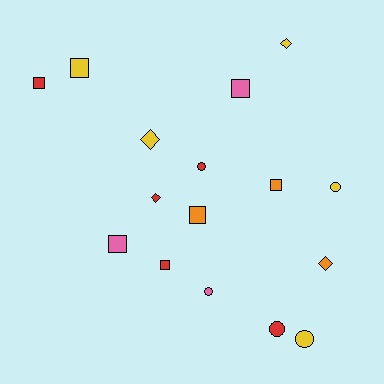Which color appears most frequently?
Red, with 5 objects.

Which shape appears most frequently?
Square, with 7 objects.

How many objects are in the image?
There are 16 objects.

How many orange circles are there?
There are no orange circles.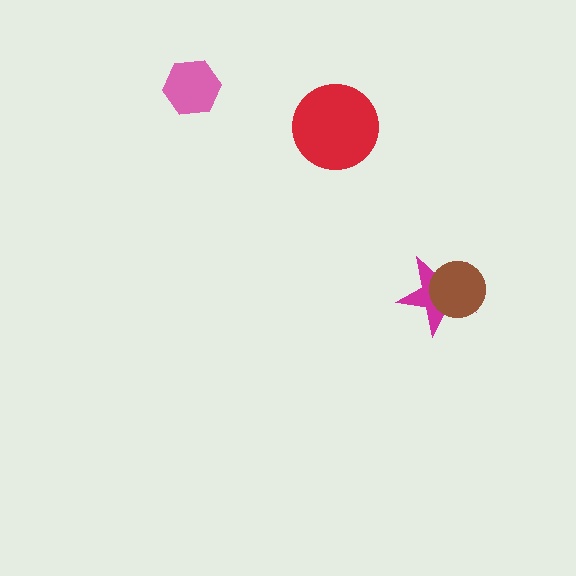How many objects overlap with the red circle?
0 objects overlap with the red circle.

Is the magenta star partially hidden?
Yes, it is partially covered by another shape.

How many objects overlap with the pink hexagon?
0 objects overlap with the pink hexagon.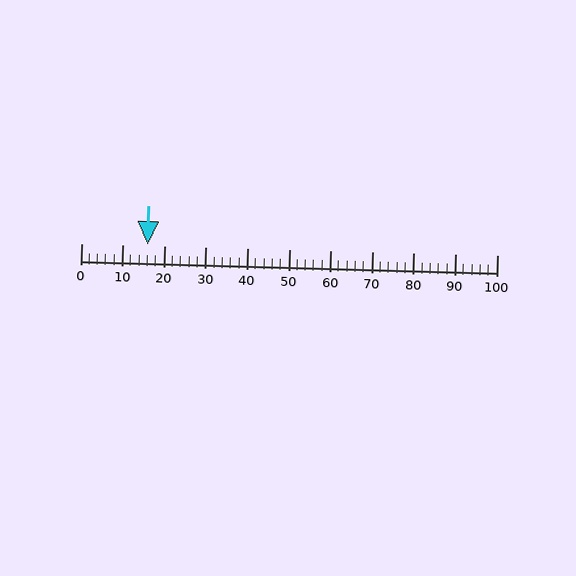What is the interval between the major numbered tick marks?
The major tick marks are spaced 10 units apart.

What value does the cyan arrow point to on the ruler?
The cyan arrow points to approximately 16.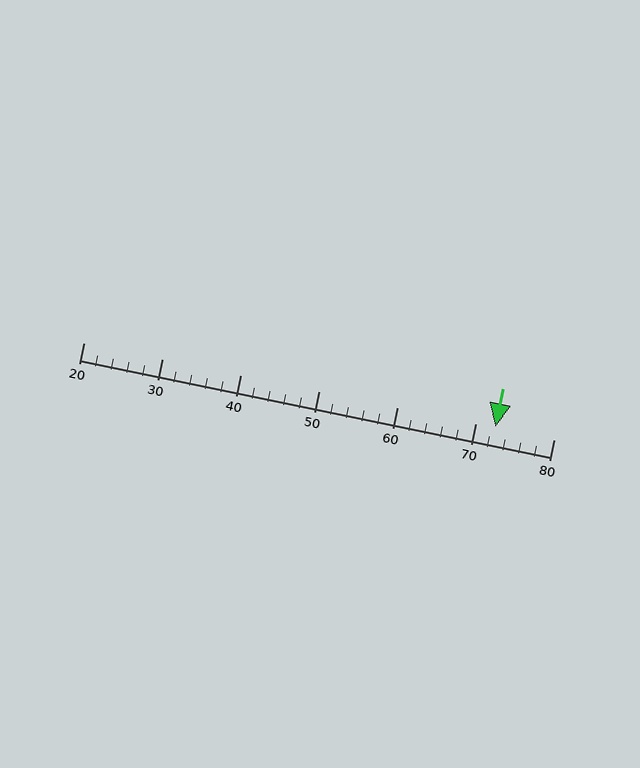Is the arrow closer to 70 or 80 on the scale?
The arrow is closer to 70.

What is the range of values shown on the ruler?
The ruler shows values from 20 to 80.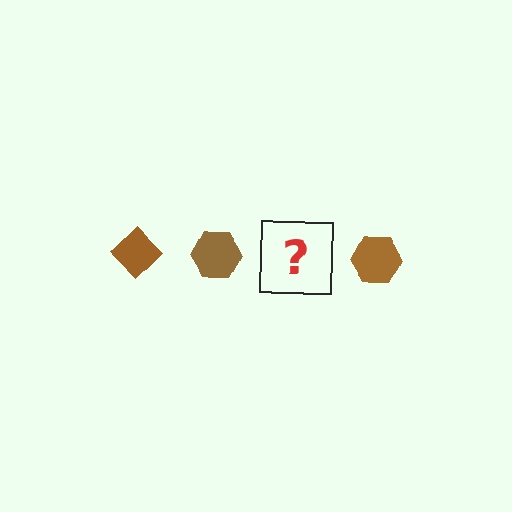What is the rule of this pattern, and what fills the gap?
The rule is that the pattern cycles through diamond, hexagon shapes in brown. The gap should be filled with a brown diamond.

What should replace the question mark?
The question mark should be replaced with a brown diamond.